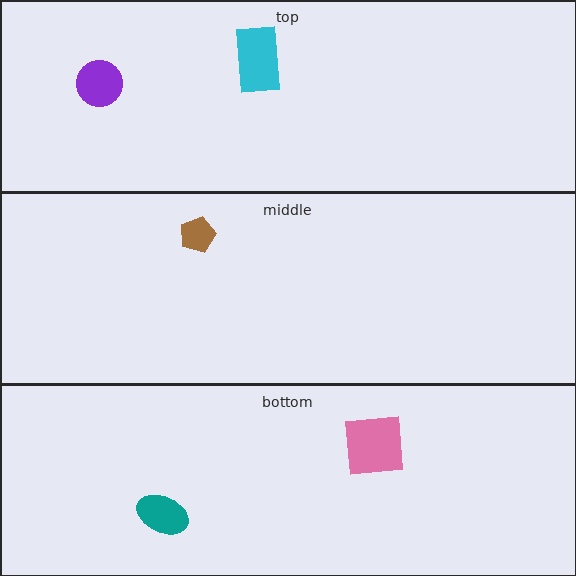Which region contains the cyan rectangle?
The top region.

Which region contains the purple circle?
The top region.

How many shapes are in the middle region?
1.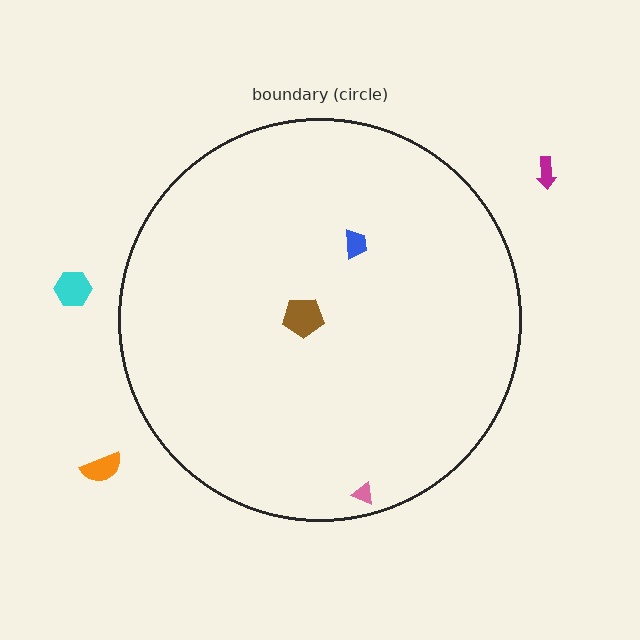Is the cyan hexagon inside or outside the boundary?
Outside.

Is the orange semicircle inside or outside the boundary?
Outside.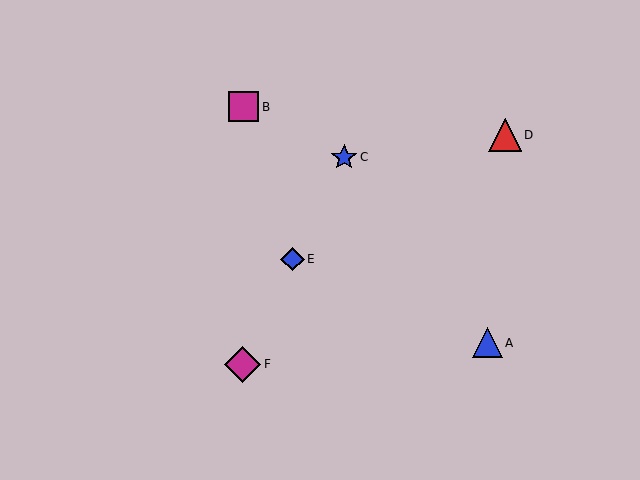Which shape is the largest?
The magenta diamond (labeled F) is the largest.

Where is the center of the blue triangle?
The center of the blue triangle is at (487, 343).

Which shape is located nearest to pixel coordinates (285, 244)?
The blue diamond (labeled E) at (292, 259) is nearest to that location.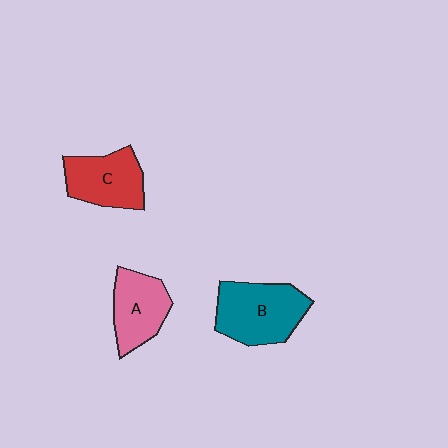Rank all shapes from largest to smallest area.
From largest to smallest: B (teal), C (red), A (pink).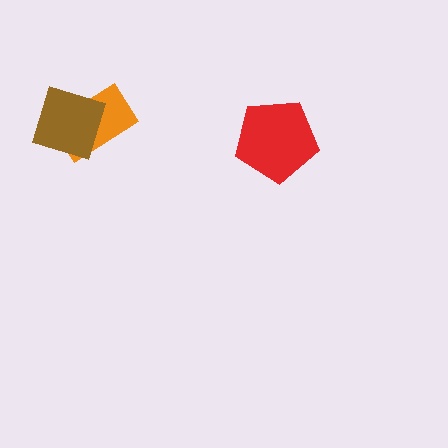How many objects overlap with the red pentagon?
0 objects overlap with the red pentagon.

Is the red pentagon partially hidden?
No, no other shape covers it.